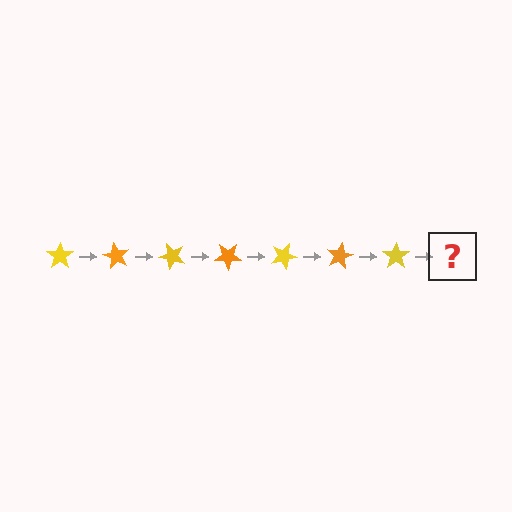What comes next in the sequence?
The next element should be an orange star, rotated 420 degrees from the start.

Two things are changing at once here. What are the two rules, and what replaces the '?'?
The two rules are that it rotates 60 degrees each step and the color cycles through yellow and orange. The '?' should be an orange star, rotated 420 degrees from the start.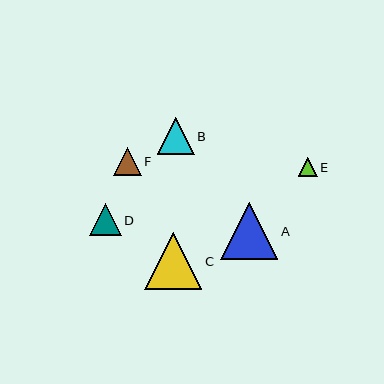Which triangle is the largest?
Triangle A is the largest with a size of approximately 57 pixels.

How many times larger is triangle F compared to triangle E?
Triangle F is approximately 1.5 times the size of triangle E.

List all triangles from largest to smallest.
From largest to smallest: A, C, B, D, F, E.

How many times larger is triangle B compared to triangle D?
Triangle B is approximately 1.1 times the size of triangle D.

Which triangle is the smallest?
Triangle E is the smallest with a size of approximately 19 pixels.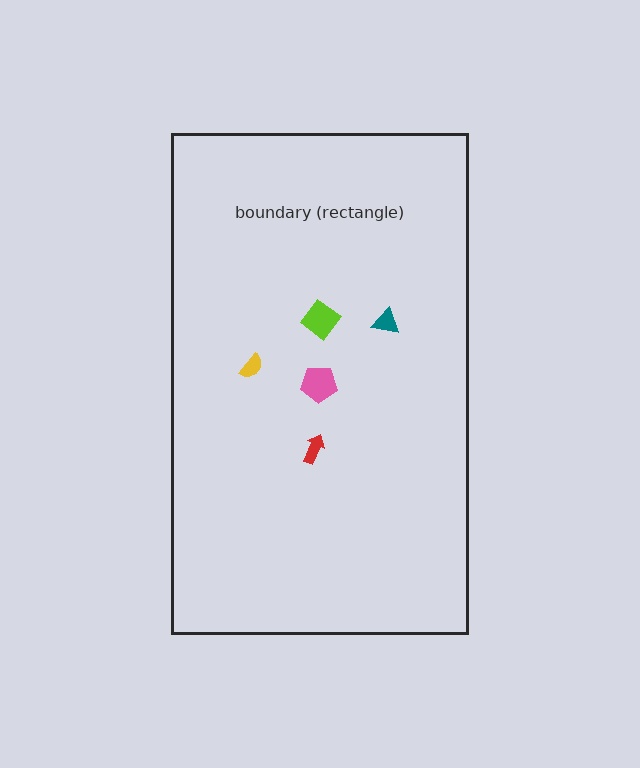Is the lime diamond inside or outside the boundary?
Inside.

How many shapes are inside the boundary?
5 inside, 0 outside.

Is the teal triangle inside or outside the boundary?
Inside.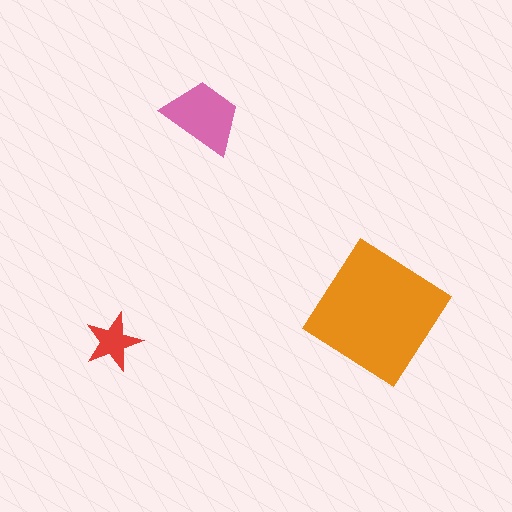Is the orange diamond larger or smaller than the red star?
Larger.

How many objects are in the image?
There are 3 objects in the image.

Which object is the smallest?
The red star.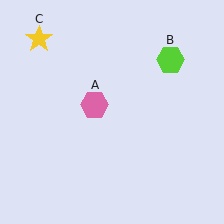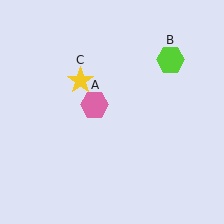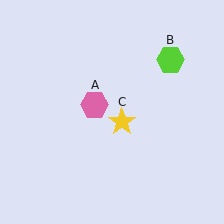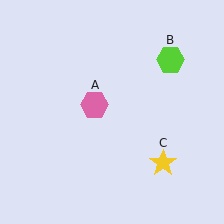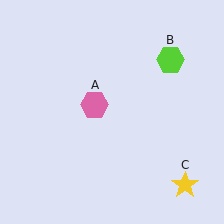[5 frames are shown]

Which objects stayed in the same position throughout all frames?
Pink hexagon (object A) and lime hexagon (object B) remained stationary.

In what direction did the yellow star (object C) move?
The yellow star (object C) moved down and to the right.